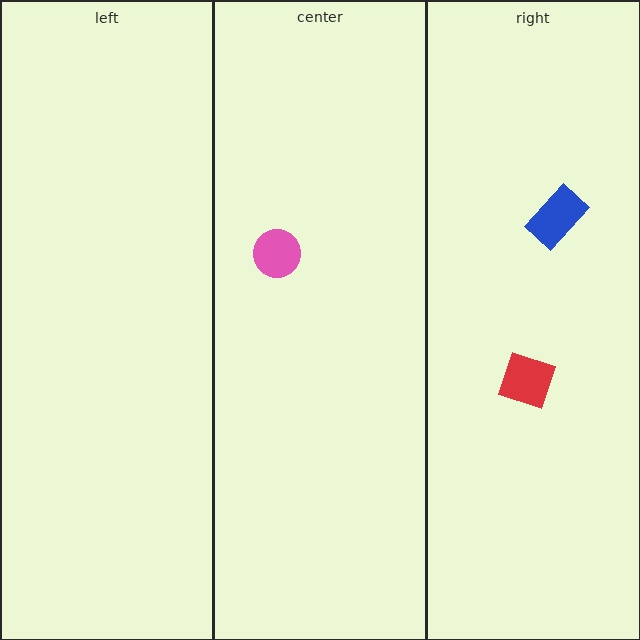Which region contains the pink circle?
The center region.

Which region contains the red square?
The right region.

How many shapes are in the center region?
1.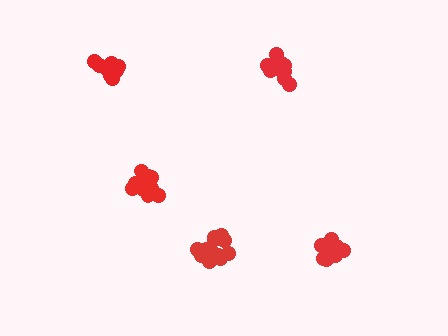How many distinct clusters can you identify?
There are 5 distinct clusters.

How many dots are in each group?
Group 1: 13 dots, Group 2: 13 dots, Group 3: 10 dots, Group 4: 15 dots, Group 5: 10 dots (61 total).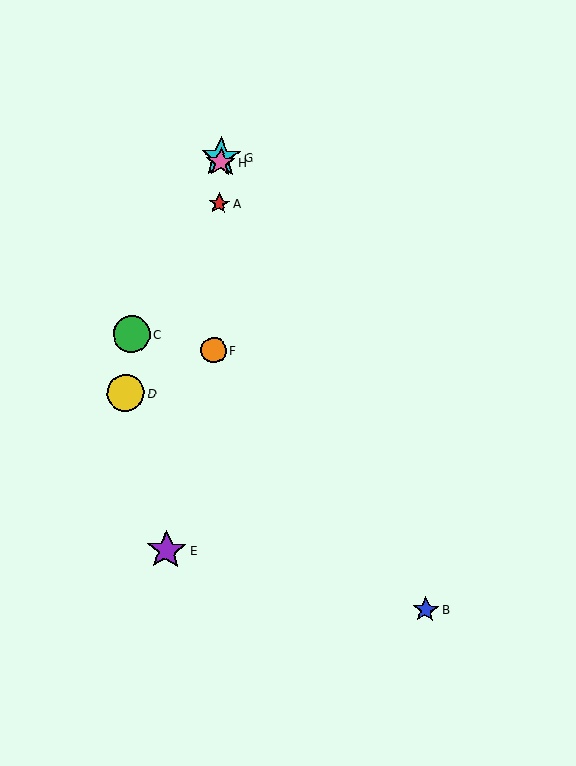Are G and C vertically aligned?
No, G is at x≈221 and C is at x≈132.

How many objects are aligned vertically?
4 objects (A, F, G, H) are aligned vertically.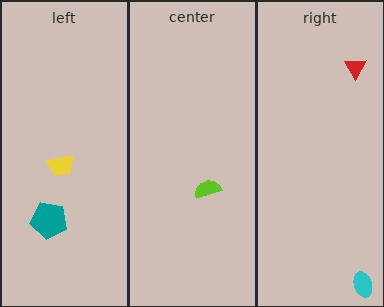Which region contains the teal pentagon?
The left region.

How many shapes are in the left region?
2.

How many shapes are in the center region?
1.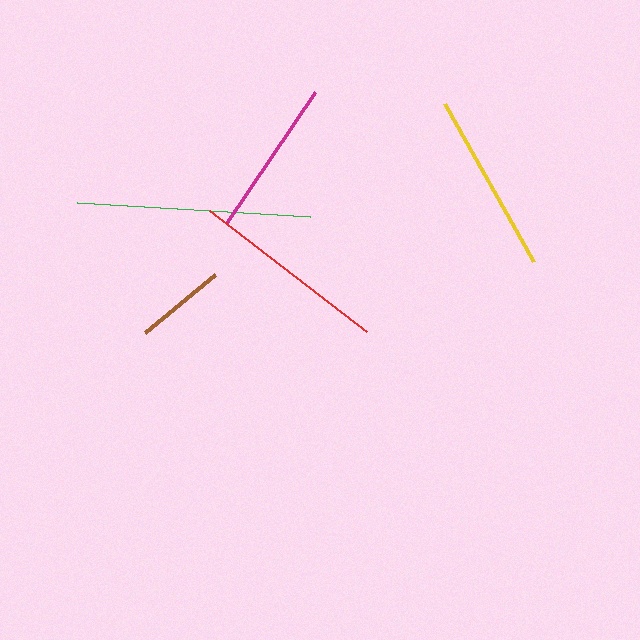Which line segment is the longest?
The green line is the longest at approximately 233 pixels.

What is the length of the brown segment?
The brown segment is approximately 91 pixels long.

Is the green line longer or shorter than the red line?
The green line is longer than the red line.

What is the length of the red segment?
The red segment is approximately 198 pixels long.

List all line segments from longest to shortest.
From longest to shortest: green, red, yellow, magenta, brown.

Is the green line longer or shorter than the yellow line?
The green line is longer than the yellow line.